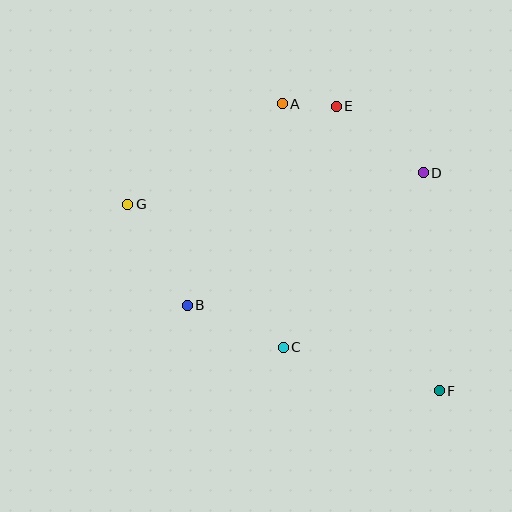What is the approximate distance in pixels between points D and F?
The distance between D and F is approximately 218 pixels.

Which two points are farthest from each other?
Points F and G are farthest from each other.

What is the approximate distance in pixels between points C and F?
The distance between C and F is approximately 162 pixels.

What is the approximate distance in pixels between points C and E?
The distance between C and E is approximately 247 pixels.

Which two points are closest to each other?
Points A and E are closest to each other.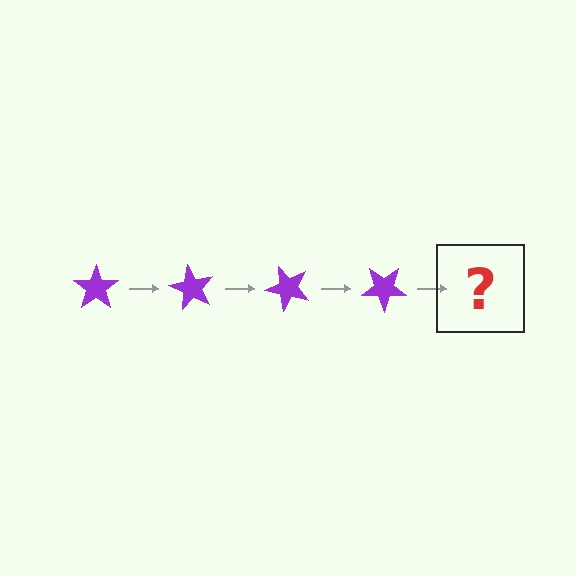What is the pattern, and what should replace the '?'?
The pattern is that the star rotates 60 degrees each step. The '?' should be a purple star rotated 240 degrees.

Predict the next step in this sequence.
The next step is a purple star rotated 240 degrees.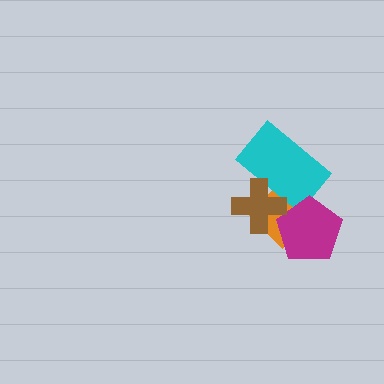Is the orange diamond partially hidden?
Yes, it is partially covered by another shape.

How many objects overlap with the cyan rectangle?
3 objects overlap with the cyan rectangle.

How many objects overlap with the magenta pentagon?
3 objects overlap with the magenta pentagon.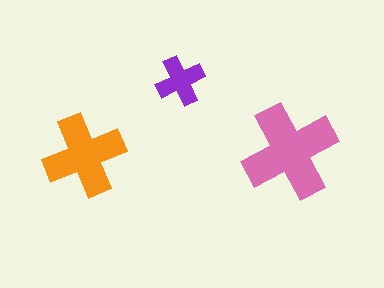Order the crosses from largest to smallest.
the pink one, the orange one, the purple one.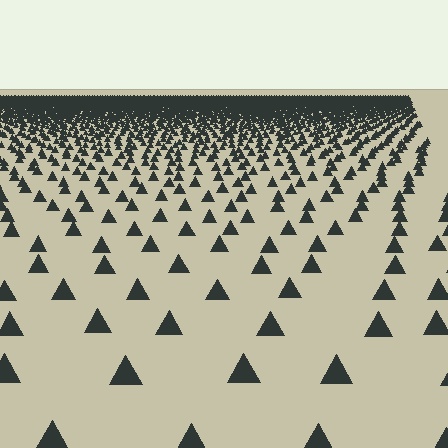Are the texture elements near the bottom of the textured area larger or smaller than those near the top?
Larger. Near the bottom, elements are closer to the viewer and appear at a bigger on-screen size.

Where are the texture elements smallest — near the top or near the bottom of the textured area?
Near the top.